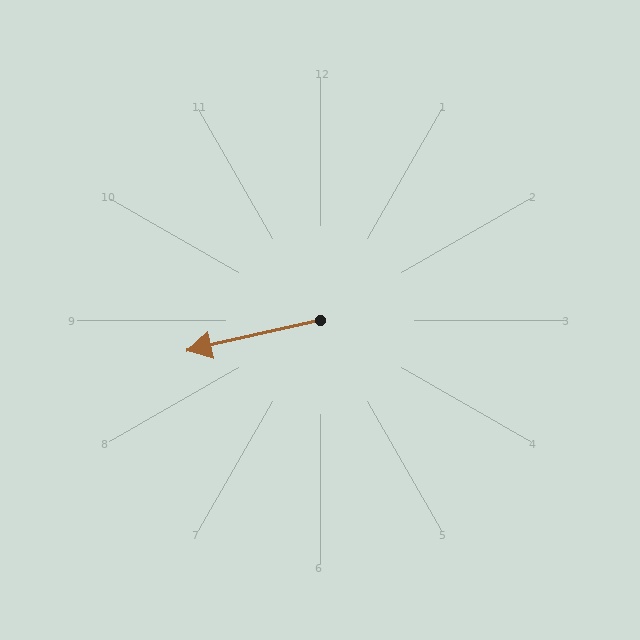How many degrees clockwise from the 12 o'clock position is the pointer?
Approximately 257 degrees.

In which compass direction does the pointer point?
West.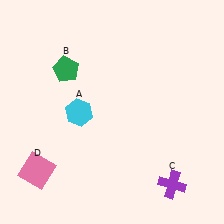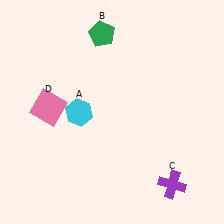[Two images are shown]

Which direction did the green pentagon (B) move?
The green pentagon (B) moved right.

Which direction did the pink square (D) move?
The pink square (D) moved up.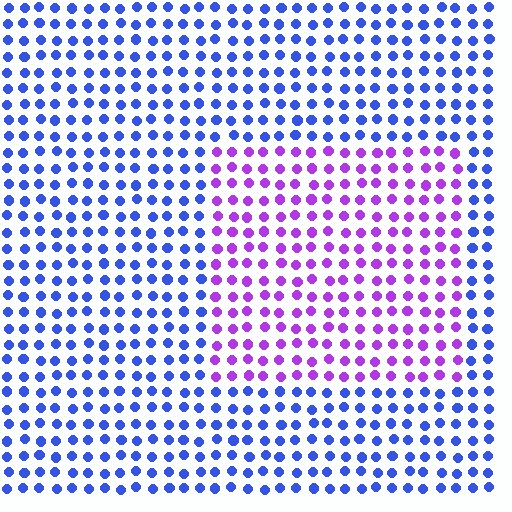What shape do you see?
I see a rectangle.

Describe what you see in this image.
The image is filled with small blue elements in a uniform arrangement. A rectangle-shaped region is visible where the elements are tinted to a slightly different hue, forming a subtle color boundary.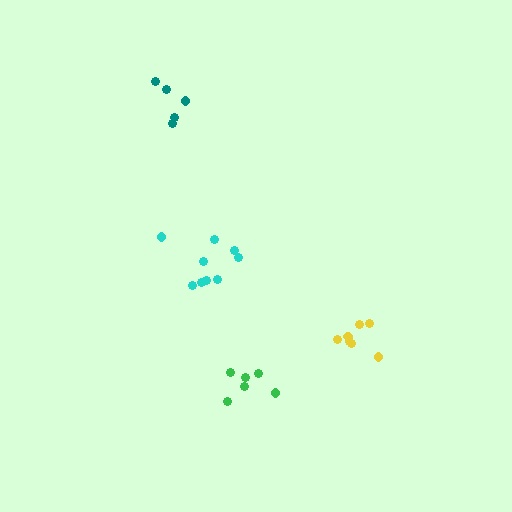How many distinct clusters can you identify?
There are 4 distinct clusters.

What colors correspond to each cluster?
The clusters are colored: yellow, green, teal, cyan.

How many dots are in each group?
Group 1: 7 dots, Group 2: 6 dots, Group 3: 5 dots, Group 4: 9 dots (27 total).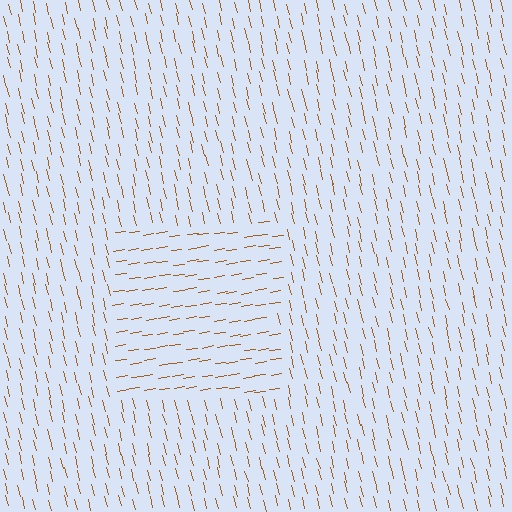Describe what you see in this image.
The image is filled with small brown line segments. A rectangle region in the image has lines oriented differently from the surrounding lines, creating a visible texture boundary.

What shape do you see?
I see a rectangle.